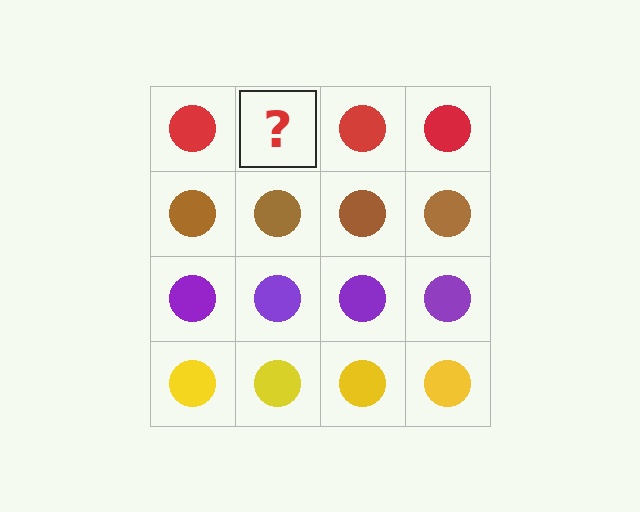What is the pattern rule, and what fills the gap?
The rule is that each row has a consistent color. The gap should be filled with a red circle.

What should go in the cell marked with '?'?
The missing cell should contain a red circle.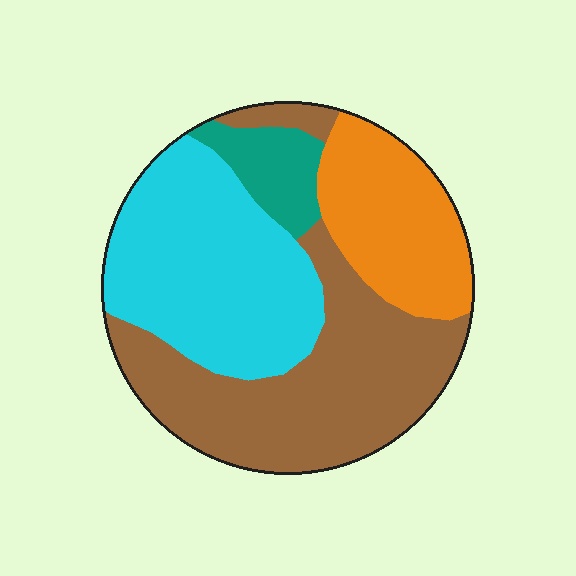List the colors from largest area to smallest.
From largest to smallest: brown, cyan, orange, teal.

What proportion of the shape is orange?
Orange covers roughly 20% of the shape.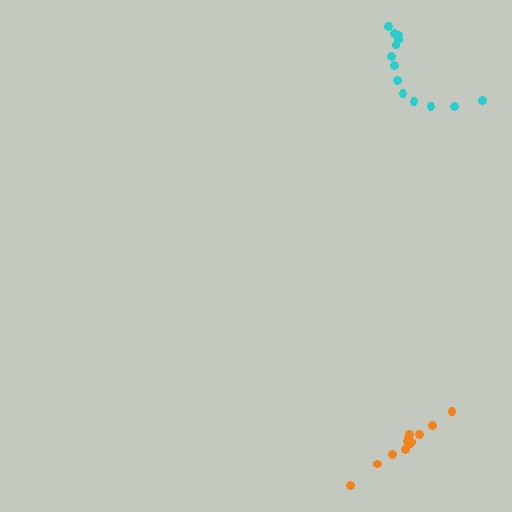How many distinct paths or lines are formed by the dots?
There are 2 distinct paths.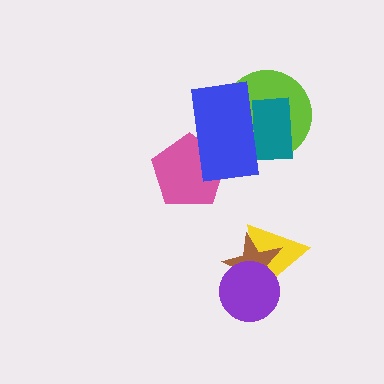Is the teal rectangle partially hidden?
Yes, it is partially covered by another shape.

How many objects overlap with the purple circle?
2 objects overlap with the purple circle.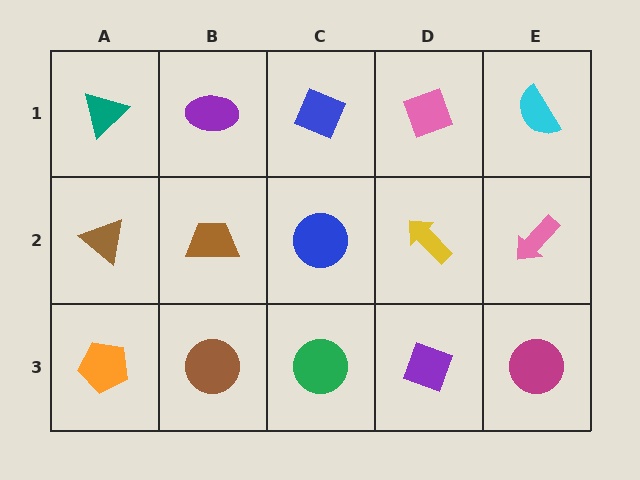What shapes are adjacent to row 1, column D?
A yellow arrow (row 2, column D), a blue diamond (row 1, column C), a cyan semicircle (row 1, column E).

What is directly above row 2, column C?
A blue diamond.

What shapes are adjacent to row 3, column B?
A brown trapezoid (row 2, column B), an orange pentagon (row 3, column A), a green circle (row 3, column C).